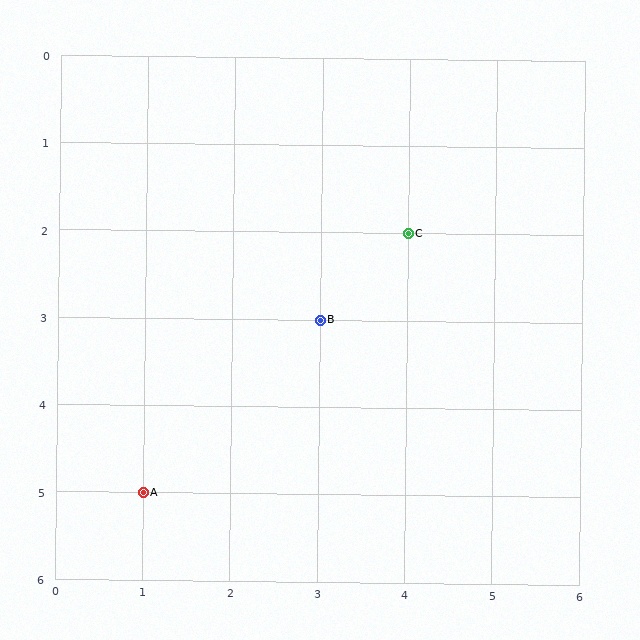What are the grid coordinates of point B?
Point B is at grid coordinates (3, 3).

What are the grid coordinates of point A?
Point A is at grid coordinates (1, 5).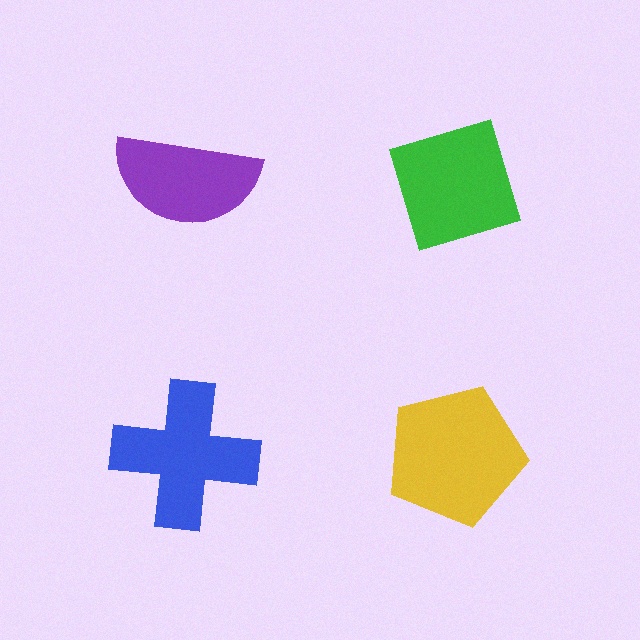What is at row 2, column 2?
A yellow pentagon.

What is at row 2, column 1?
A blue cross.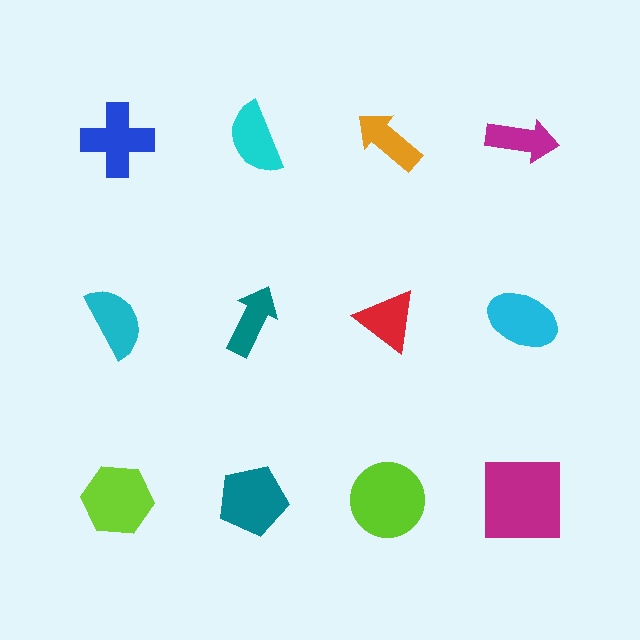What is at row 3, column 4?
A magenta square.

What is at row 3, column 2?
A teal pentagon.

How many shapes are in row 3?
4 shapes.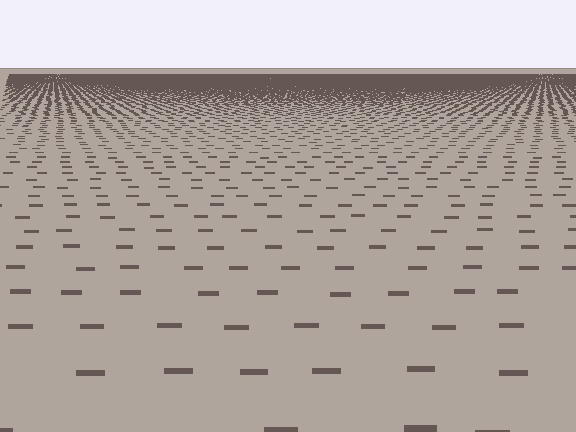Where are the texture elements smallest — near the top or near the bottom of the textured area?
Near the top.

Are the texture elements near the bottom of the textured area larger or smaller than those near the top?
Larger. Near the bottom, elements are closer to the viewer and appear at a bigger on-screen size.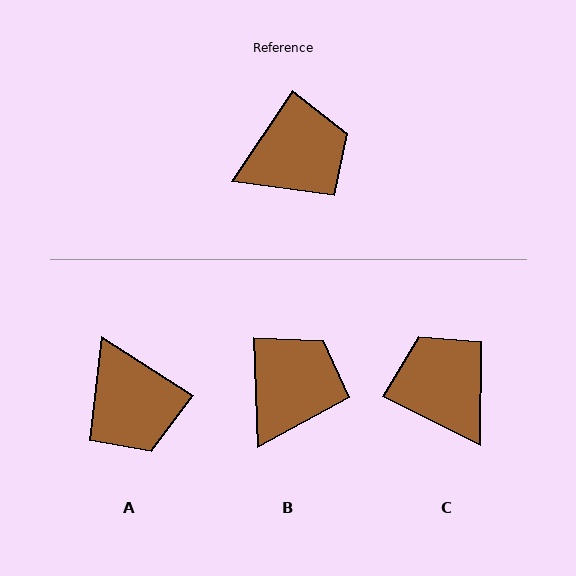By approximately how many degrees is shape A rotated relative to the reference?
Approximately 89 degrees clockwise.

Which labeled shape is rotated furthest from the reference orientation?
C, about 97 degrees away.